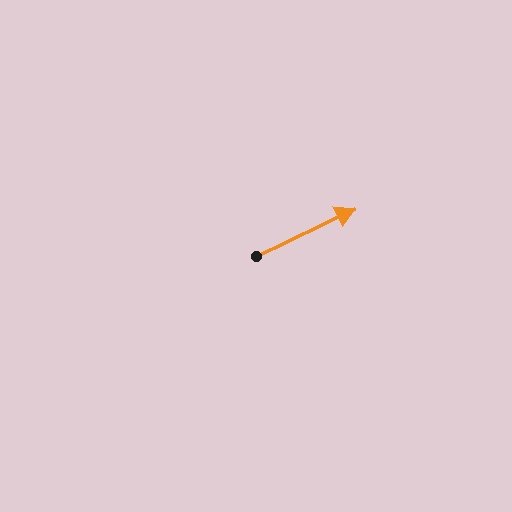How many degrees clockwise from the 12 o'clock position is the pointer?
Approximately 64 degrees.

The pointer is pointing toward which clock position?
Roughly 2 o'clock.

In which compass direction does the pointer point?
Northeast.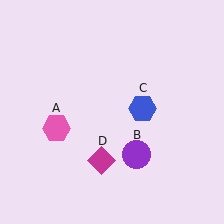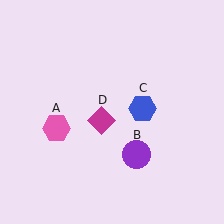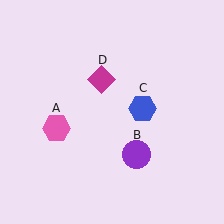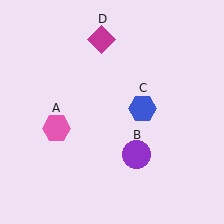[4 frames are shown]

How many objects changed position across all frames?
1 object changed position: magenta diamond (object D).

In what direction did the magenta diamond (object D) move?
The magenta diamond (object D) moved up.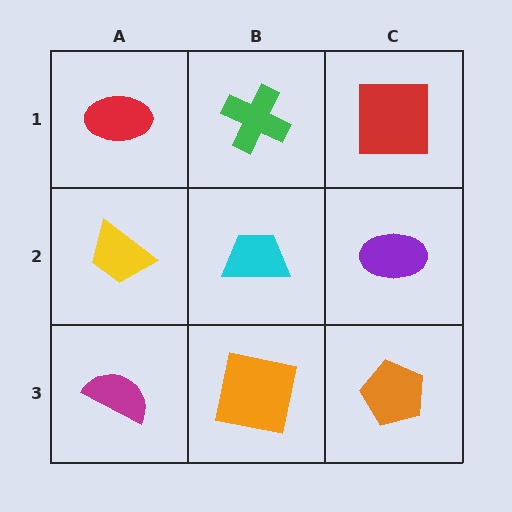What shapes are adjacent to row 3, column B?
A cyan trapezoid (row 2, column B), a magenta semicircle (row 3, column A), an orange pentagon (row 3, column C).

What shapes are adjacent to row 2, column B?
A green cross (row 1, column B), an orange square (row 3, column B), a yellow trapezoid (row 2, column A), a purple ellipse (row 2, column C).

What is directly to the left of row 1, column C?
A green cross.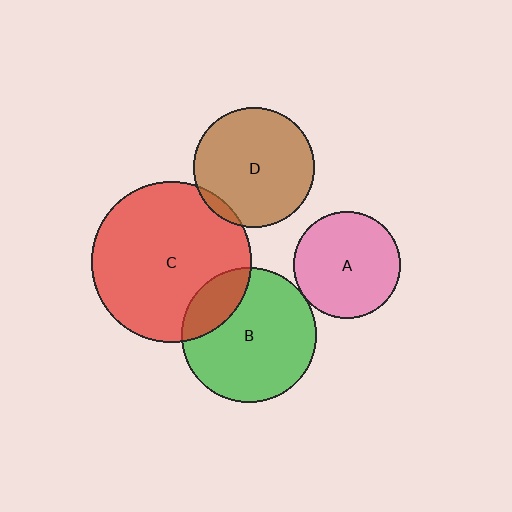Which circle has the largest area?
Circle C (red).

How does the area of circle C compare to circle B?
Approximately 1.4 times.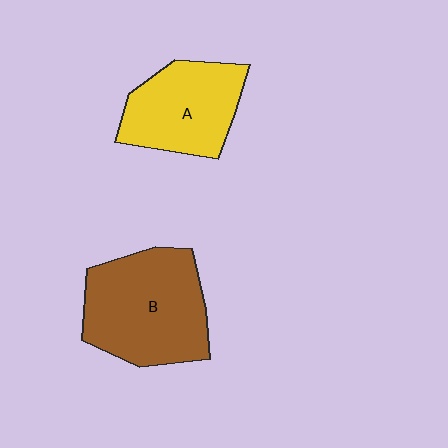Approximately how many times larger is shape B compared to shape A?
Approximately 1.3 times.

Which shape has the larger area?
Shape B (brown).